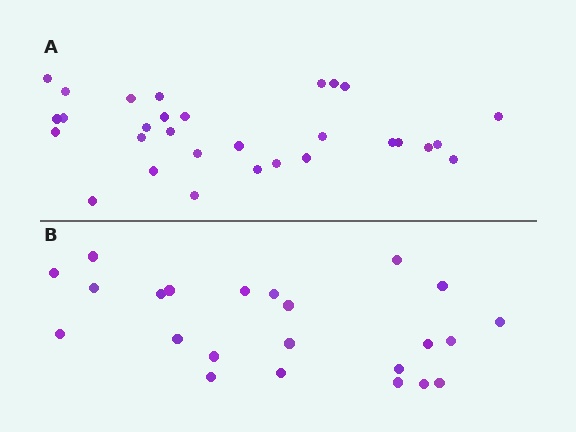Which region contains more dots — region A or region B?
Region A (the top region) has more dots.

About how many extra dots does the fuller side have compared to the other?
Region A has roughly 8 or so more dots than region B.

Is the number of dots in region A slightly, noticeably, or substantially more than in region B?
Region A has noticeably more, but not dramatically so. The ratio is roughly 1.3 to 1.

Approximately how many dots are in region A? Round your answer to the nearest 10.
About 30 dots.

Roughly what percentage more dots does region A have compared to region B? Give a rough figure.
About 30% more.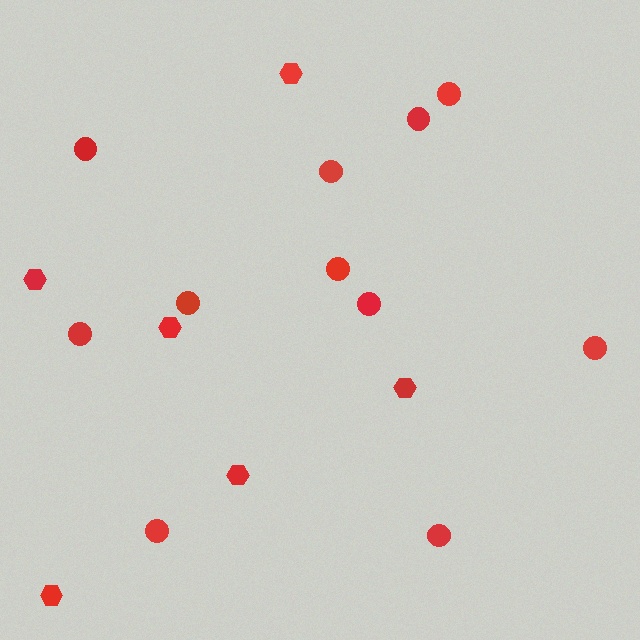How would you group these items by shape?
There are 2 groups: one group of circles (11) and one group of hexagons (6).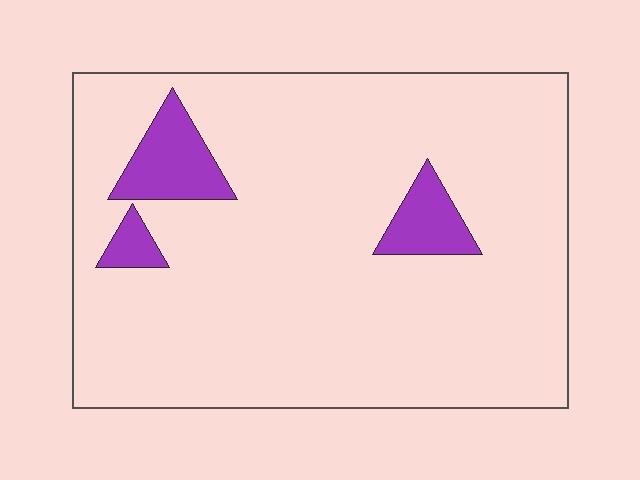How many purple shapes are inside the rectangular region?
3.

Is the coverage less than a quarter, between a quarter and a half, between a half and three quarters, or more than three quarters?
Less than a quarter.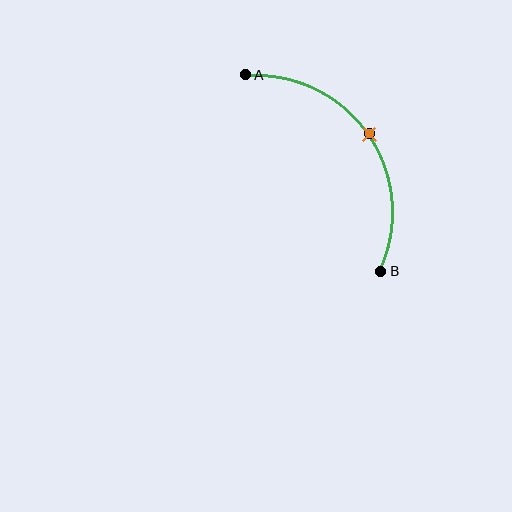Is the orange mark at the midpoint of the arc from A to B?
Yes. The orange mark lies on the arc at equal arc-length from both A and B — it is the arc midpoint.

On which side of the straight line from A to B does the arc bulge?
The arc bulges above and to the right of the straight line connecting A and B.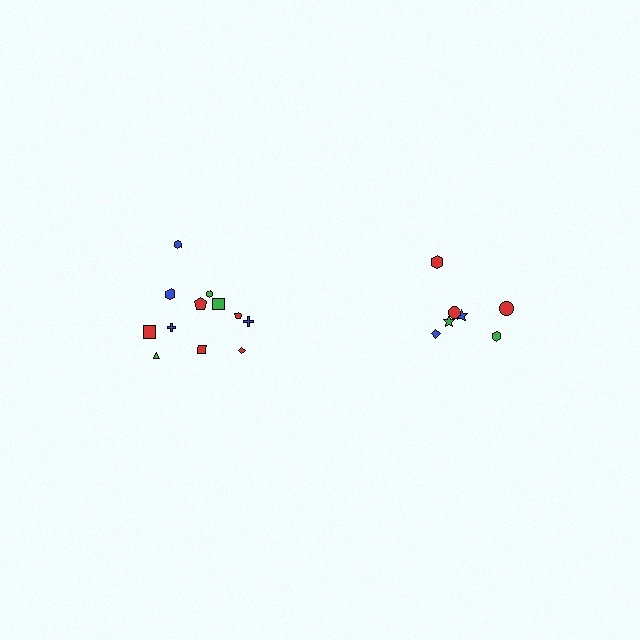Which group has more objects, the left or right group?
The left group.